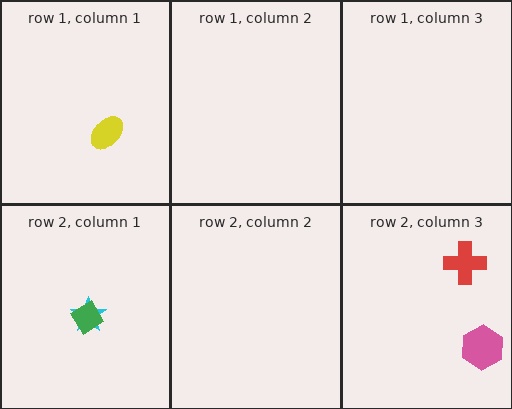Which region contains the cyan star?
The row 2, column 1 region.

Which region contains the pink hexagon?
The row 2, column 3 region.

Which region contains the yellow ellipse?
The row 1, column 1 region.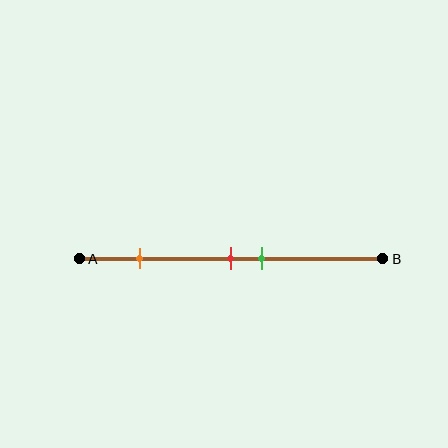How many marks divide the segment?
There are 3 marks dividing the segment.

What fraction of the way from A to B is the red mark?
The red mark is approximately 50% (0.5) of the way from A to B.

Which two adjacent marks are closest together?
The red and green marks are the closest adjacent pair.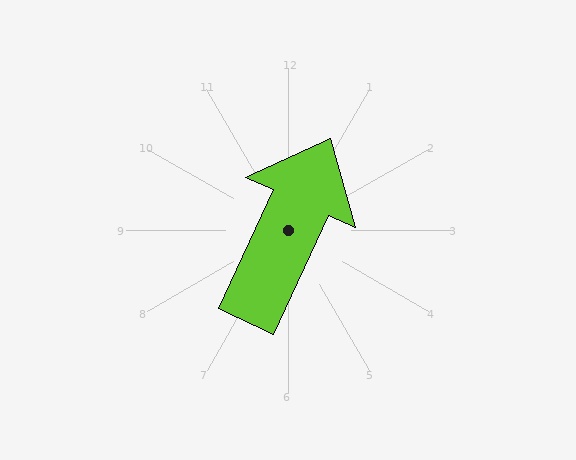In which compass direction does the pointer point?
Northeast.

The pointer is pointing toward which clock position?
Roughly 1 o'clock.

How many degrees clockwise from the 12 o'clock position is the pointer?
Approximately 25 degrees.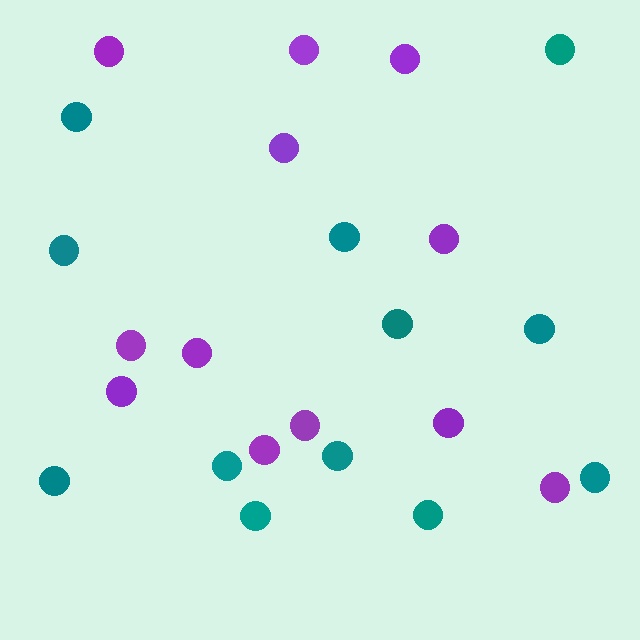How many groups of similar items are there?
There are 2 groups: one group of teal circles (12) and one group of purple circles (12).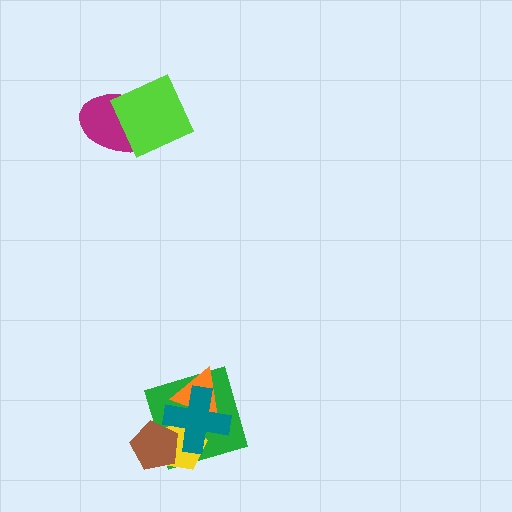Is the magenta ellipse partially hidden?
Yes, it is partially covered by another shape.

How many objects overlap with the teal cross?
4 objects overlap with the teal cross.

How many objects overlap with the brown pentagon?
3 objects overlap with the brown pentagon.